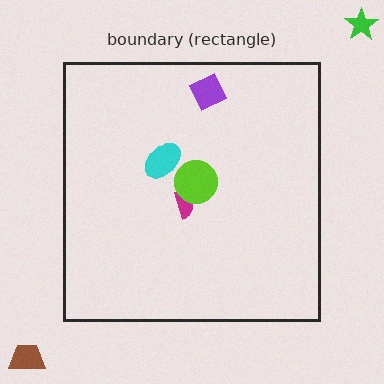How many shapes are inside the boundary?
4 inside, 2 outside.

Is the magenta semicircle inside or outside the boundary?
Inside.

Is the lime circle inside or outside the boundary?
Inside.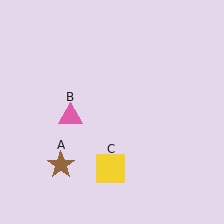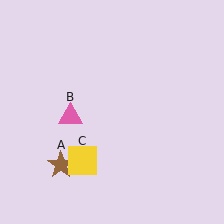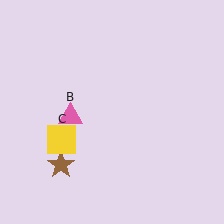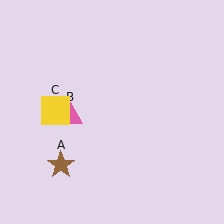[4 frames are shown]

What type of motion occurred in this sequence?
The yellow square (object C) rotated clockwise around the center of the scene.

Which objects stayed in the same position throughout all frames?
Brown star (object A) and pink triangle (object B) remained stationary.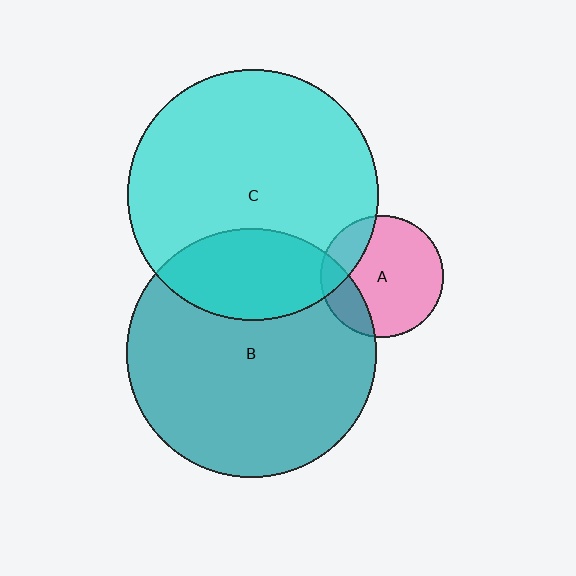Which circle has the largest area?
Circle C (cyan).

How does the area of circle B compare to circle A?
Approximately 4.1 times.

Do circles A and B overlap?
Yes.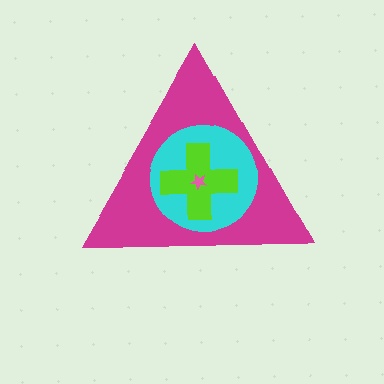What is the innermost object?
The pink star.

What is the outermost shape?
The magenta triangle.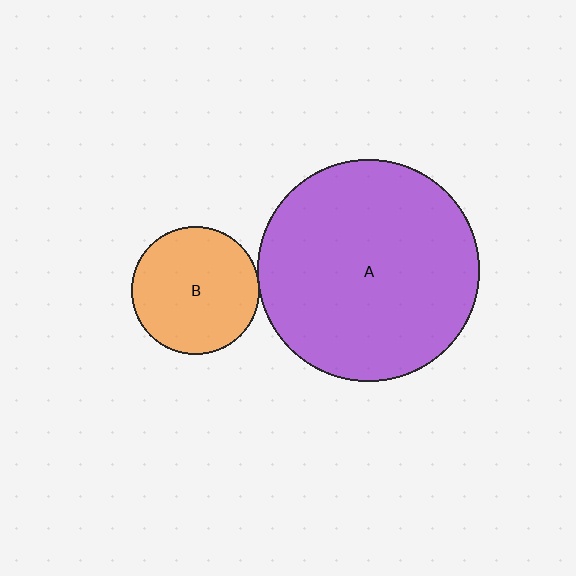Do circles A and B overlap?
Yes.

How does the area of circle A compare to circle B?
Approximately 3.0 times.